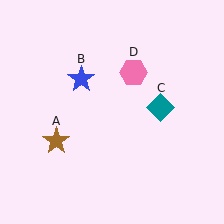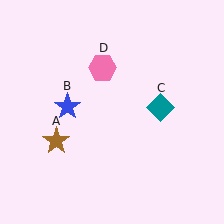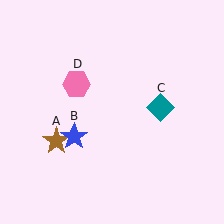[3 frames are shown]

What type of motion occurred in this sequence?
The blue star (object B), pink hexagon (object D) rotated counterclockwise around the center of the scene.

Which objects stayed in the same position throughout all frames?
Brown star (object A) and teal diamond (object C) remained stationary.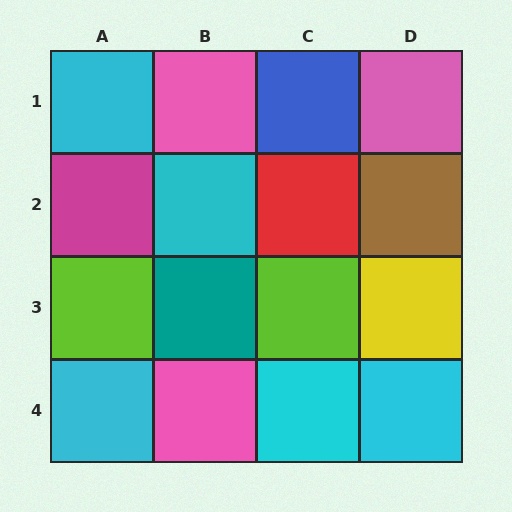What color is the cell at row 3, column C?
Lime.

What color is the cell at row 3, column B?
Teal.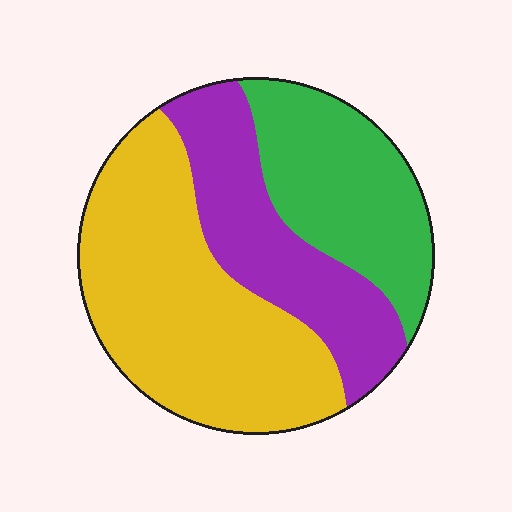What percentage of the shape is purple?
Purple takes up about one quarter (1/4) of the shape.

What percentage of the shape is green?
Green covers around 25% of the shape.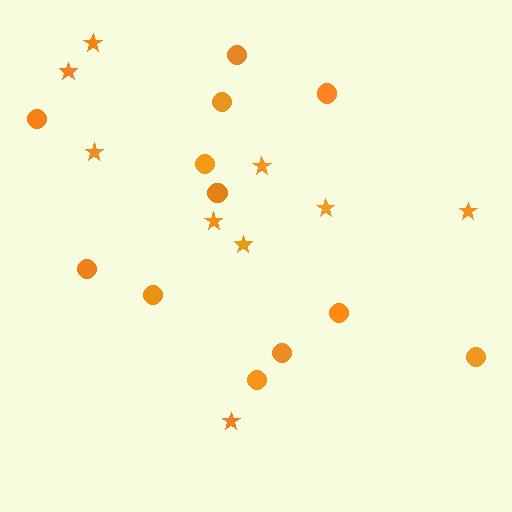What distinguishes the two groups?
There are 2 groups: one group of stars (9) and one group of circles (12).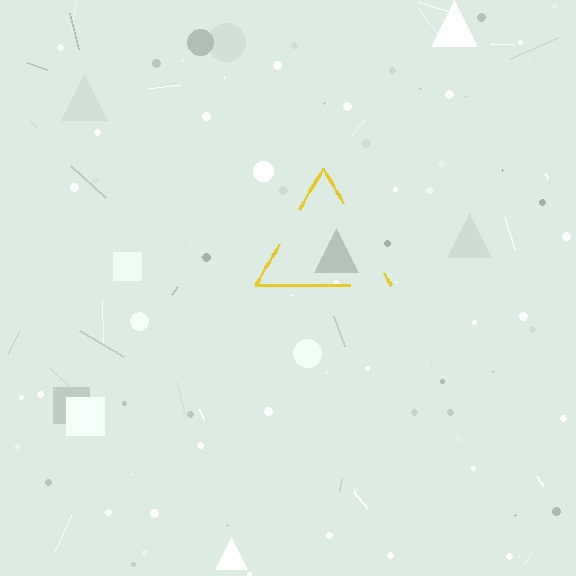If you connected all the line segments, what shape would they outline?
They would outline a triangle.